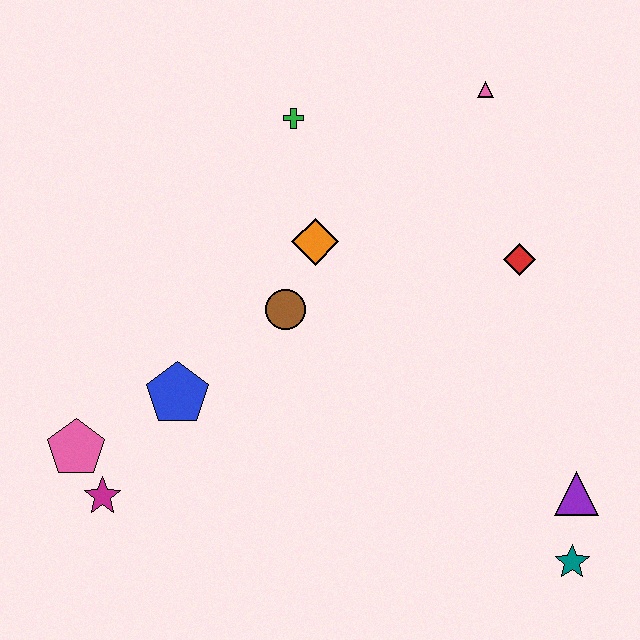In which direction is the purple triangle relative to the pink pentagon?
The purple triangle is to the right of the pink pentagon.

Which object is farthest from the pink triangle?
The magenta star is farthest from the pink triangle.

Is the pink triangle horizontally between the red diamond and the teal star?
No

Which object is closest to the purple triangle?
The teal star is closest to the purple triangle.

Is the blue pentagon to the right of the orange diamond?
No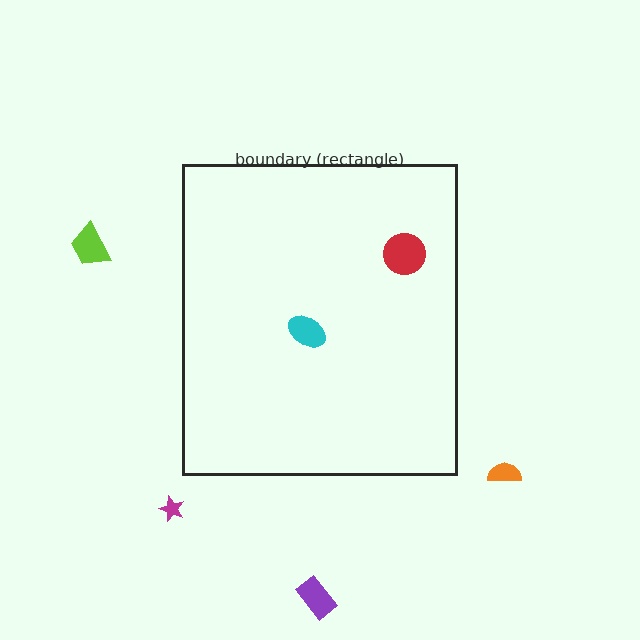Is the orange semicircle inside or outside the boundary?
Outside.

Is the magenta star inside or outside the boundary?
Outside.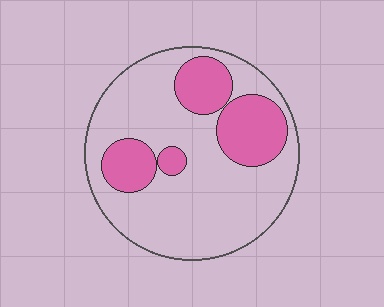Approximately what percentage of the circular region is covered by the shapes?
Approximately 25%.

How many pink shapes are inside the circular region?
4.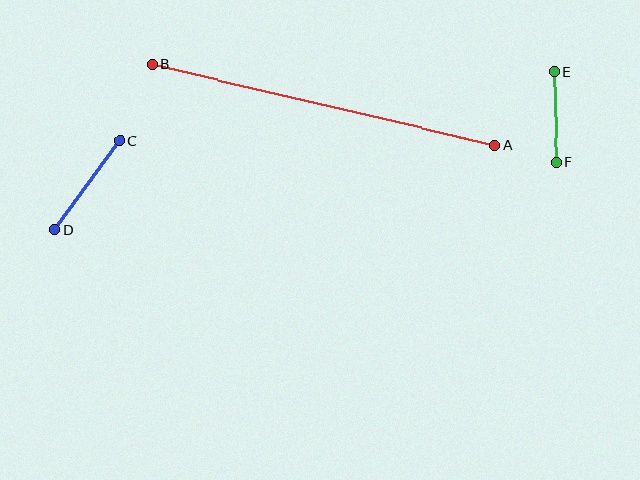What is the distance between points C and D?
The distance is approximately 109 pixels.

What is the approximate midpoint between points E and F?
The midpoint is at approximately (555, 117) pixels.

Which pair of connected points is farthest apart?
Points A and B are farthest apart.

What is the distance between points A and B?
The distance is approximately 352 pixels.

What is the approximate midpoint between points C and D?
The midpoint is at approximately (87, 185) pixels.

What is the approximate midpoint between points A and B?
The midpoint is at approximately (324, 105) pixels.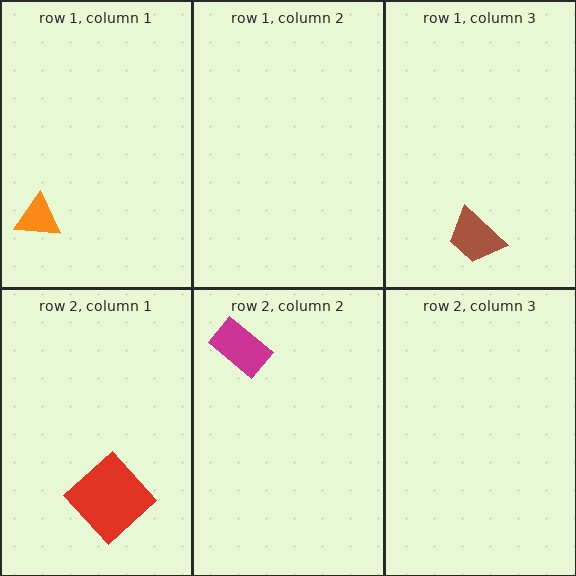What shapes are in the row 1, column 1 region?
The orange triangle.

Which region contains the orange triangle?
The row 1, column 1 region.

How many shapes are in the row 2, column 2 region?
1.